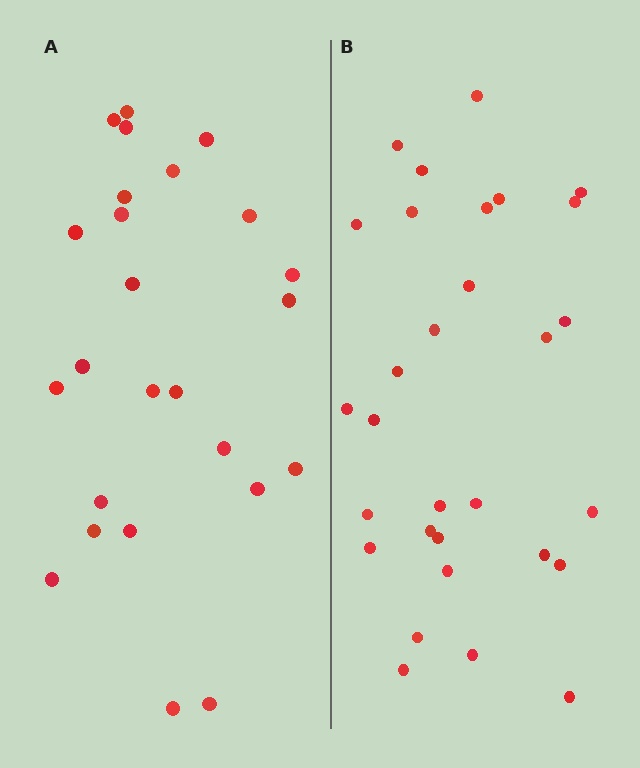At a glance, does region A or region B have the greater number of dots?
Region B (the right region) has more dots.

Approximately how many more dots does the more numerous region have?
Region B has about 5 more dots than region A.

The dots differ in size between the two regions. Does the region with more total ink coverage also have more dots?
No. Region A has more total ink coverage because its dots are larger, but region B actually contains more individual dots. Total area can be misleading — the number of items is what matters here.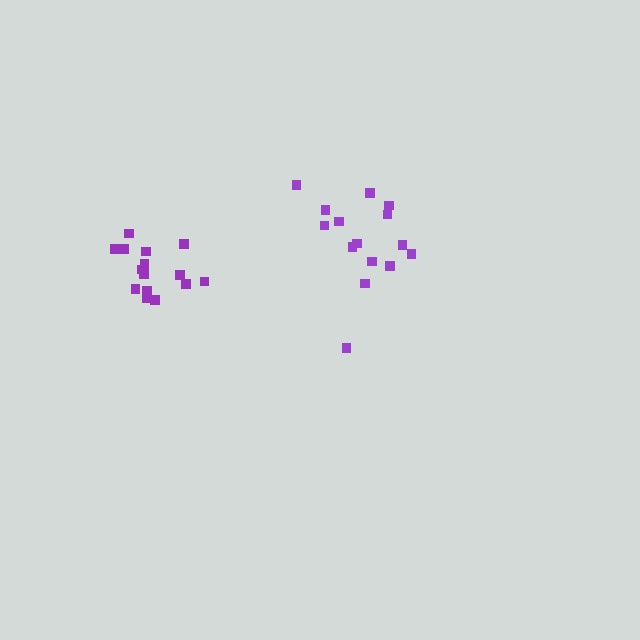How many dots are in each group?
Group 1: 15 dots, Group 2: 16 dots (31 total).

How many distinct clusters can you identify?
There are 2 distinct clusters.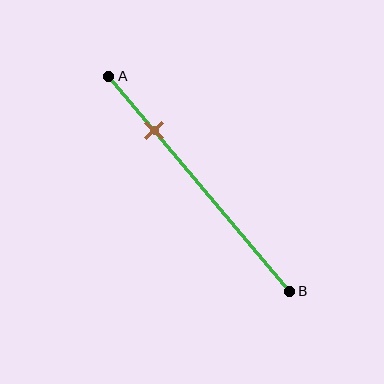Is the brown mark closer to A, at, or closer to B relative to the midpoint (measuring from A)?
The brown mark is closer to point A than the midpoint of segment AB.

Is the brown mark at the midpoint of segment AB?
No, the mark is at about 25% from A, not at the 50% midpoint.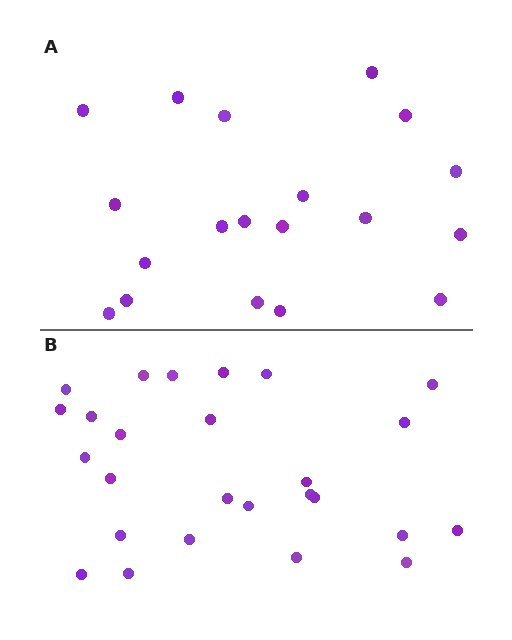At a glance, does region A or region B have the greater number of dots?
Region B (the bottom region) has more dots.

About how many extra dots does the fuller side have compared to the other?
Region B has roughly 8 or so more dots than region A.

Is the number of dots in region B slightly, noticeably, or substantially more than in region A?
Region B has noticeably more, but not dramatically so. The ratio is roughly 1.4 to 1.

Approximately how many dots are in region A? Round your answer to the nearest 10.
About 20 dots. (The exact count is 19, which rounds to 20.)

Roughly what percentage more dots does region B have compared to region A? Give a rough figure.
About 35% more.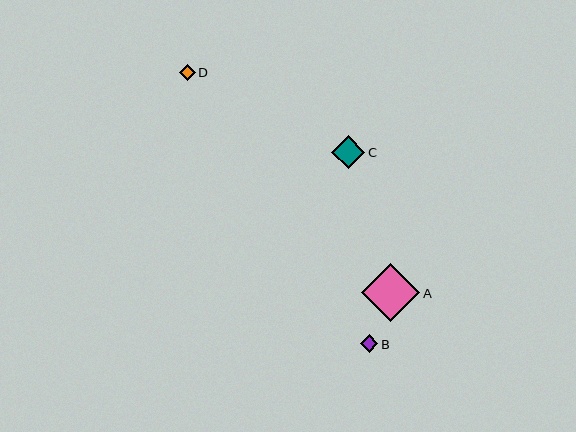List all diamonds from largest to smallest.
From largest to smallest: A, C, B, D.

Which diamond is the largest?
Diamond A is the largest with a size of approximately 58 pixels.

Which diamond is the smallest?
Diamond D is the smallest with a size of approximately 16 pixels.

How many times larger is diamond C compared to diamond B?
Diamond C is approximately 1.9 times the size of diamond B.